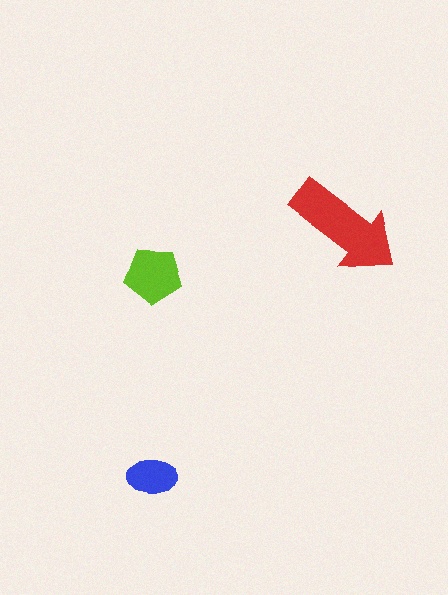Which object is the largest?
The red arrow.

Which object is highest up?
The red arrow is topmost.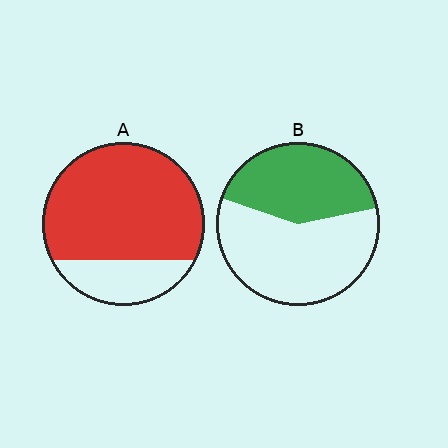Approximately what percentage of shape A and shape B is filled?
A is approximately 75% and B is approximately 40%.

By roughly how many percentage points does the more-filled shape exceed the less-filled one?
By roughly 35 percentage points (A over B).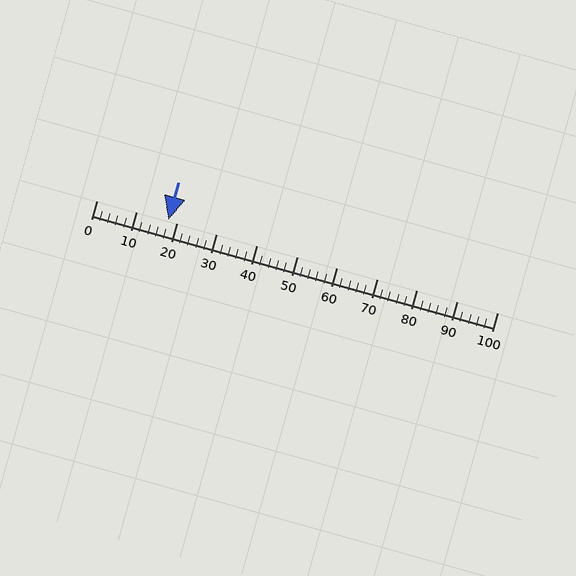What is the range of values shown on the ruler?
The ruler shows values from 0 to 100.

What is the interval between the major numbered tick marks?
The major tick marks are spaced 10 units apart.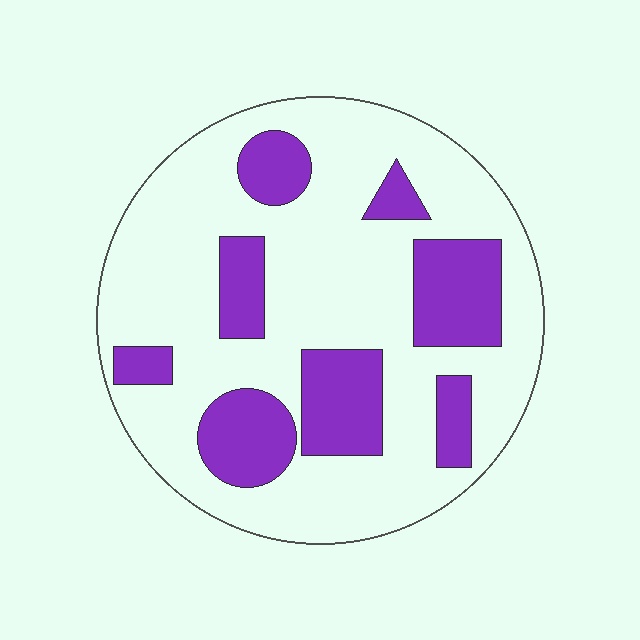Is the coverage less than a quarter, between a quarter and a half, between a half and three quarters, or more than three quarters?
Between a quarter and a half.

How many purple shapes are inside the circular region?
8.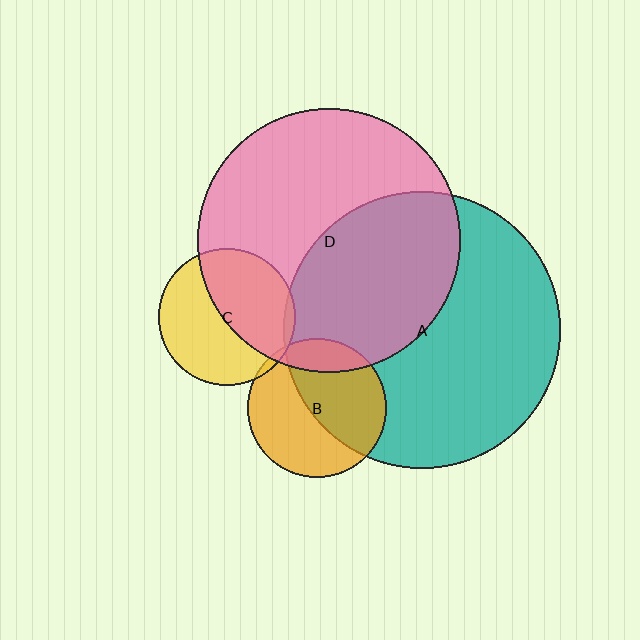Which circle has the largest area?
Circle A (teal).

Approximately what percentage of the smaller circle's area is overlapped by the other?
Approximately 50%.